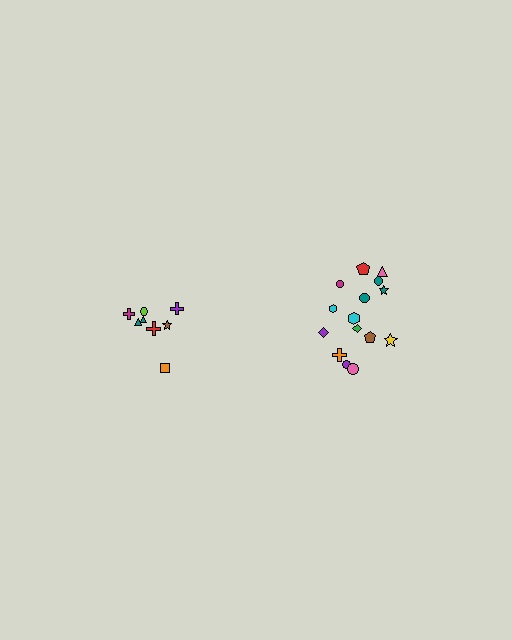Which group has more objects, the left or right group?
The right group.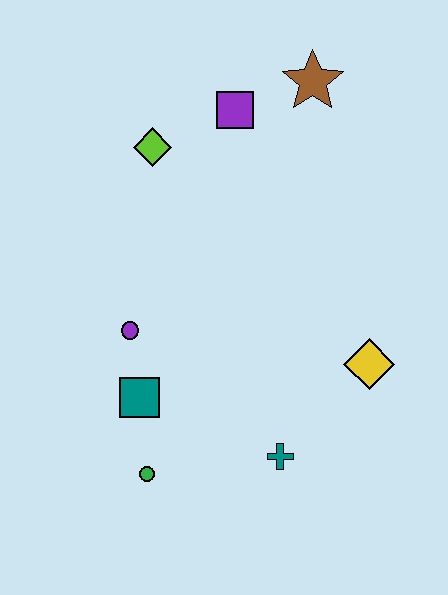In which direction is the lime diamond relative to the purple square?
The lime diamond is to the left of the purple square.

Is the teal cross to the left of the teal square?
No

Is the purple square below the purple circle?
No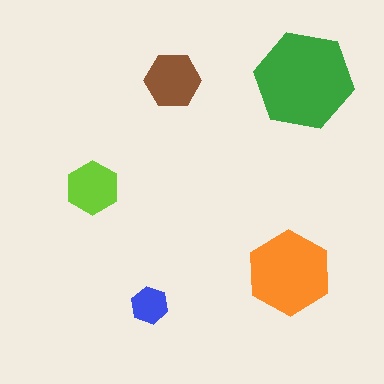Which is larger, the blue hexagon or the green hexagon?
The green one.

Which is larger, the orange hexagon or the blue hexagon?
The orange one.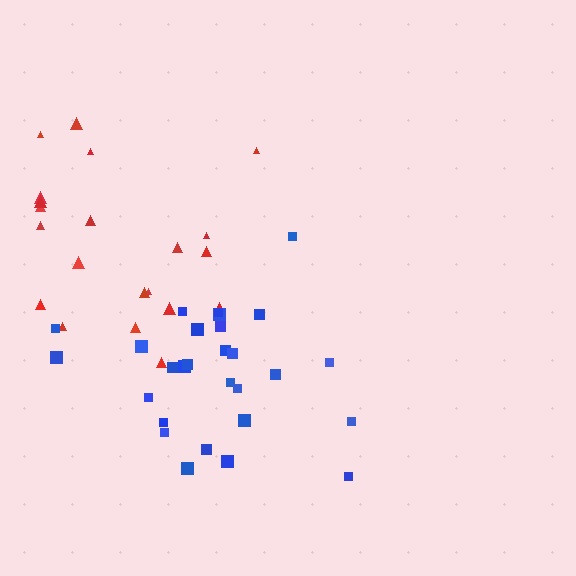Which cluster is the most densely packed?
Blue.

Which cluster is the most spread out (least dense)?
Red.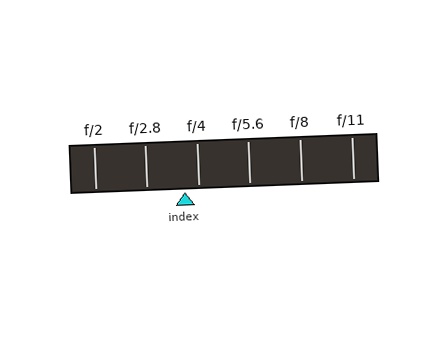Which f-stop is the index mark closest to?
The index mark is closest to f/4.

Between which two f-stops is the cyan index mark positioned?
The index mark is between f/2.8 and f/4.